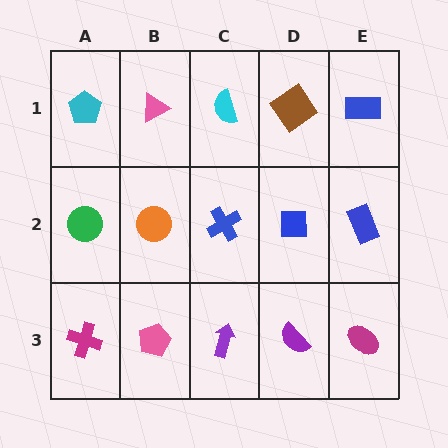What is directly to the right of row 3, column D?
A magenta ellipse.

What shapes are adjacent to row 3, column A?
A green circle (row 2, column A), a pink pentagon (row 3, column B).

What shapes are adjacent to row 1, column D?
A blue square (row 2, column D), a cyan semicircle (row 1, column C), a blue rectangle (row 1, column E).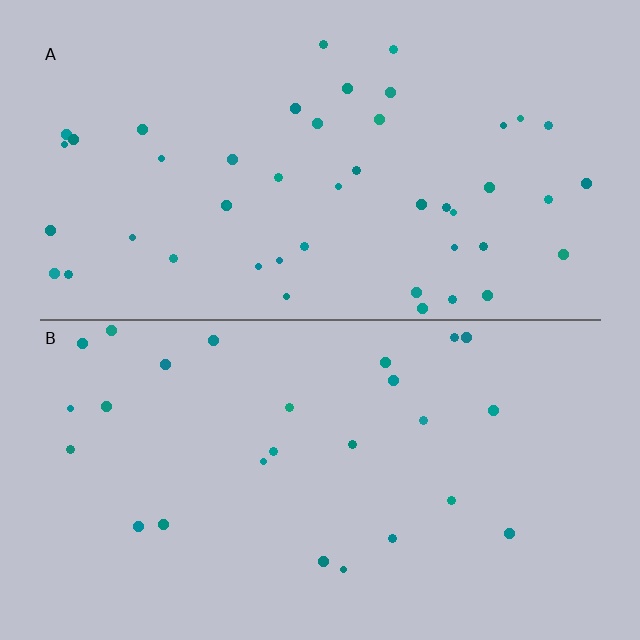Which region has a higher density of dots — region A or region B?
A (the top).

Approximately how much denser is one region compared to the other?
Approximately 1.8× — region A over region B.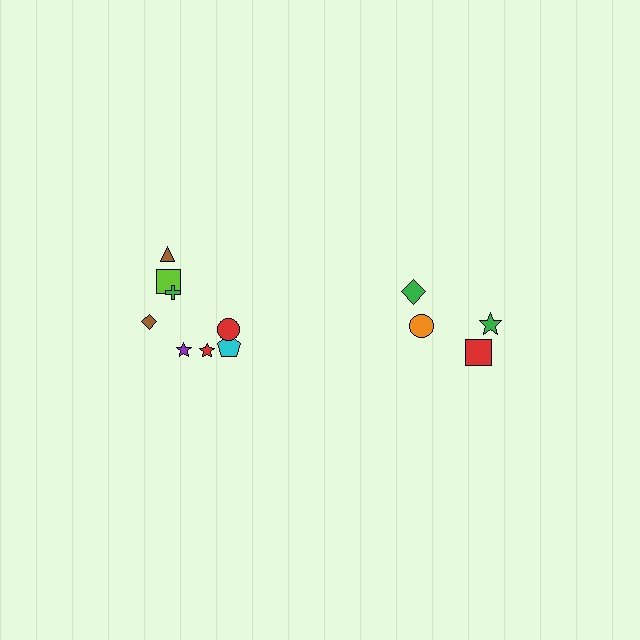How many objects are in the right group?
There are 4 objects.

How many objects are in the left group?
There are 8 objects.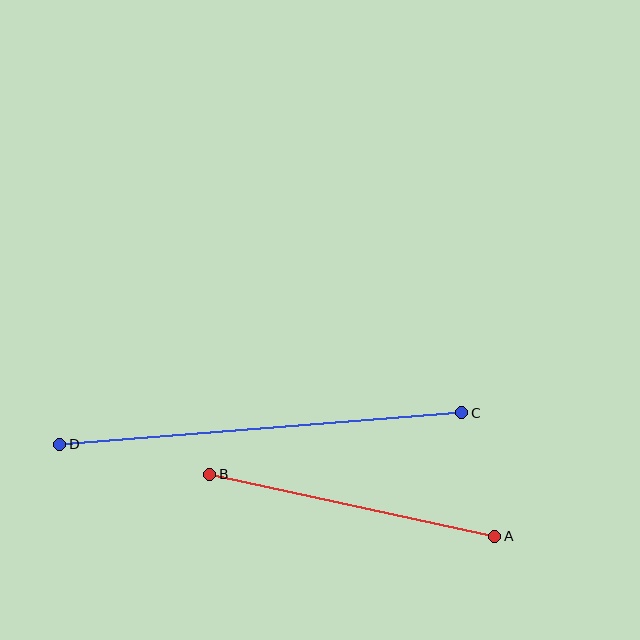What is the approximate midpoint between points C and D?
The midpoint is at approximately (261, 429) pixels.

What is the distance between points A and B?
The distance is approximately 292 pixels.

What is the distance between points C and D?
The distance is approximately 403 pixels.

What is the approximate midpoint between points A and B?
The midpoint is at approximately (352, 505) pixels.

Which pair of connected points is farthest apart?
Points C and D are farthest apart.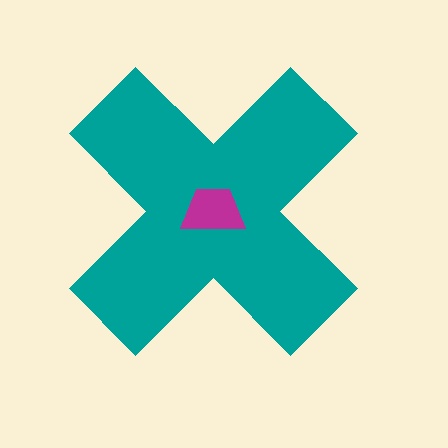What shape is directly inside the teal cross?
The magenta trapezoid.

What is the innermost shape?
The magenta trapezoid.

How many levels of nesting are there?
2.